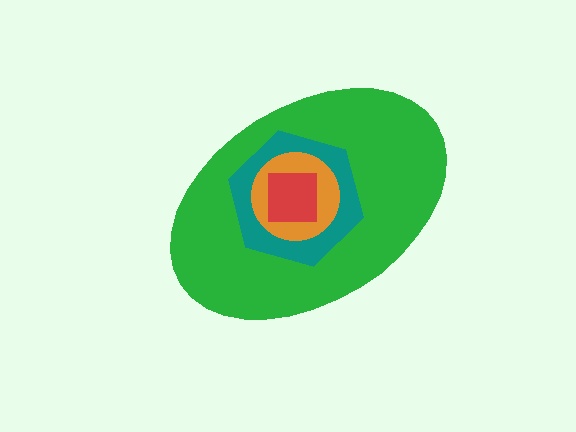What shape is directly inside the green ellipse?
The teal hexagon.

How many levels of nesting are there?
4.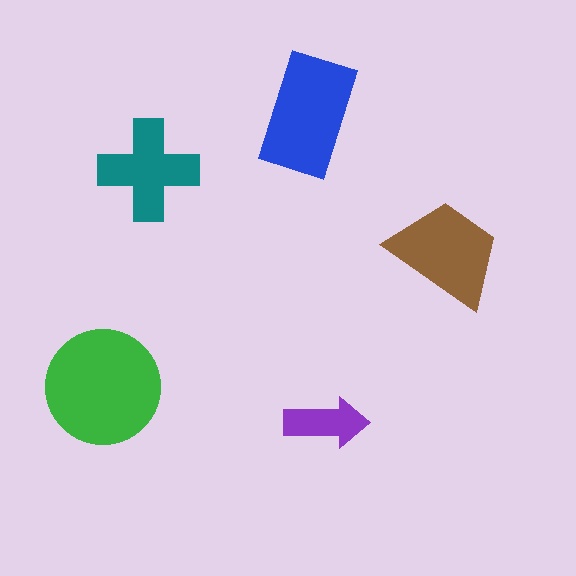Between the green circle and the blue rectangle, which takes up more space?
The green circle.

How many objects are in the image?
There are 5 objects in the image.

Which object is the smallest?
The purple arrow.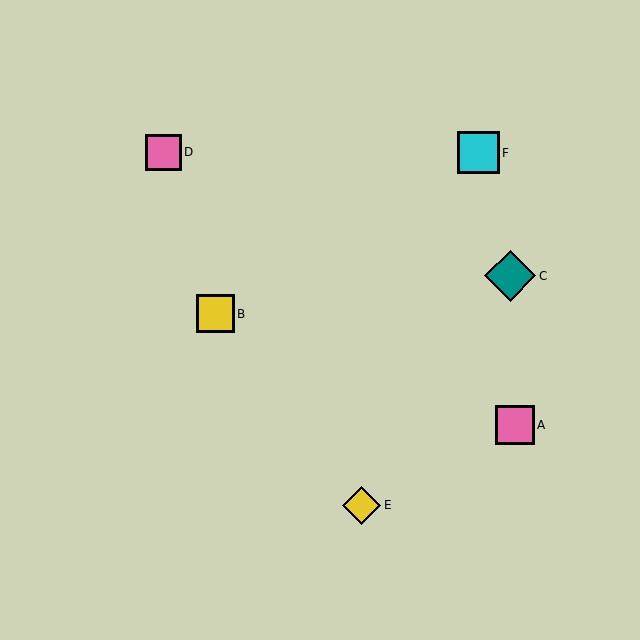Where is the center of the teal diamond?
The center of the teal diamond is at (510, 276).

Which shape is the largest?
The teal diamond (labeled C) is the largest.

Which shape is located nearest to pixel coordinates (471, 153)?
The cyan square (labeled F) at (479, 153) is nearest to that location.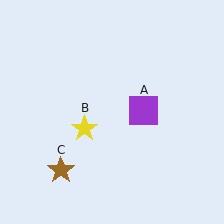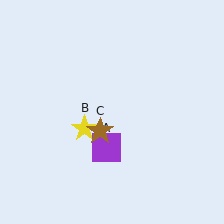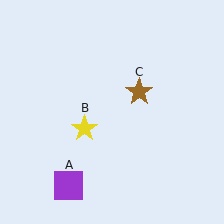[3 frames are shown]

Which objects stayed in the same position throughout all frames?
Yellow star (object B) remained stationary.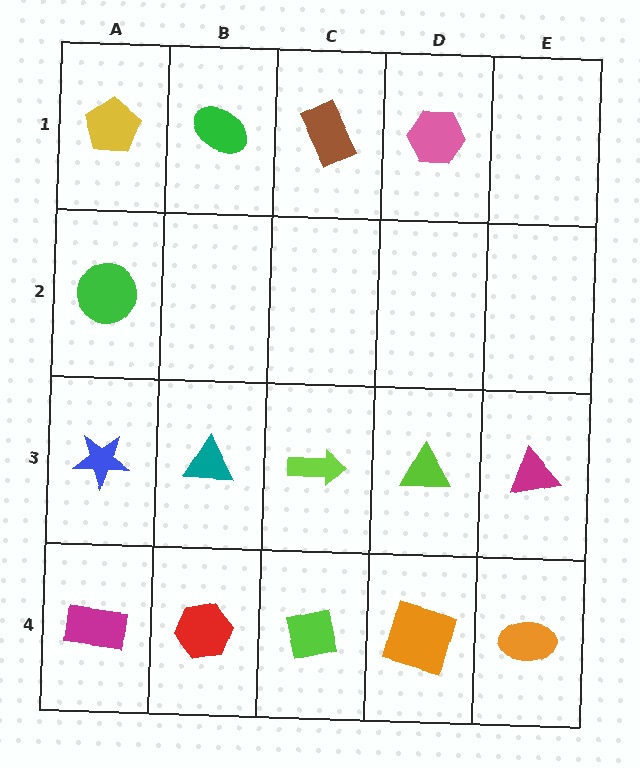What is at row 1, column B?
A green ellipse.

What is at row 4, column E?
An orange ellipse.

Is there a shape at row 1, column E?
No, that cell is empty.